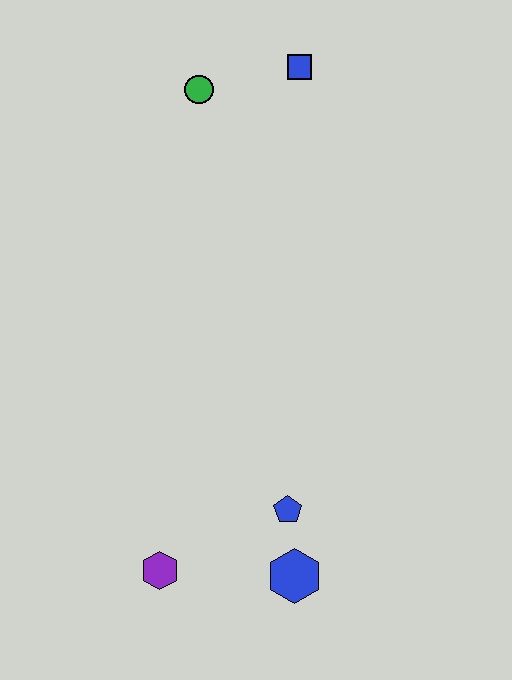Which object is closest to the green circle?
The blue square is closest to the green circle.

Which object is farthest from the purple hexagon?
The blue square is farthest from the purple hexagon.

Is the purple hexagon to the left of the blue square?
Yes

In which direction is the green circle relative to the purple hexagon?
The green circle is above the purple hexagon.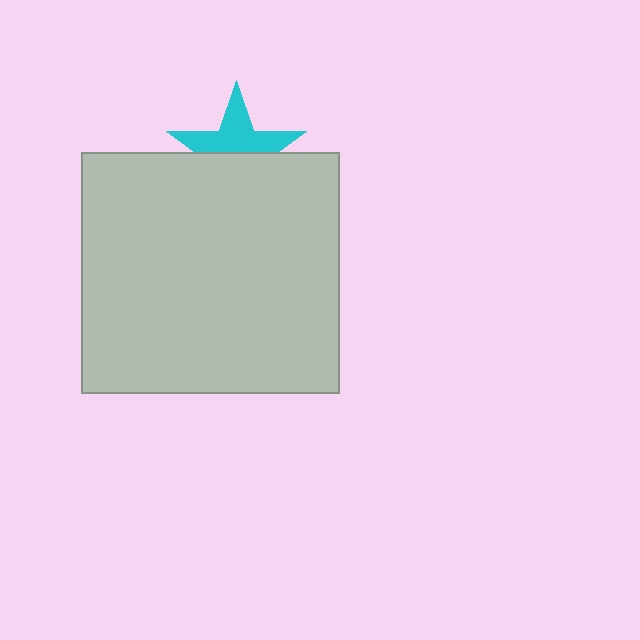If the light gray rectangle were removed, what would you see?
You would see the complete cyan star.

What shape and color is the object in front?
The object in front is a light gray rectangle.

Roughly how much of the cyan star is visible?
About half of it is visible (roughly 50%).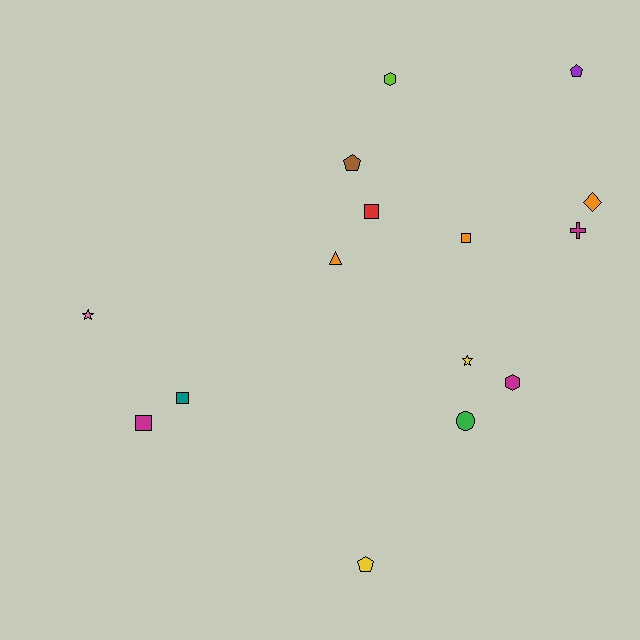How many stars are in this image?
There are 2 stars.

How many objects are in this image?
There are 15 objects.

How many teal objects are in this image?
There is 1 teal object.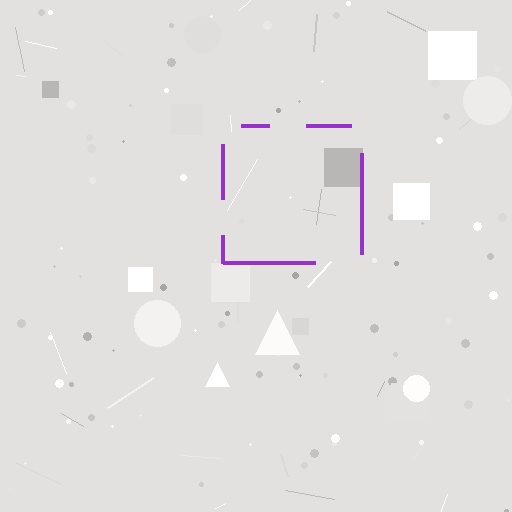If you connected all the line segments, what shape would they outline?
They would outline a square.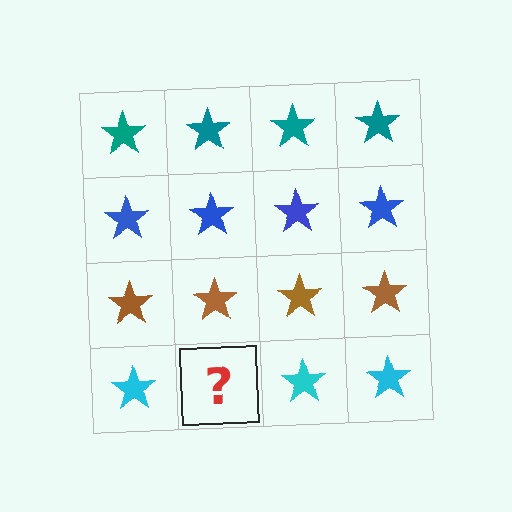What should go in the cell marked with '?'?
The missing cell should contain a cyan star.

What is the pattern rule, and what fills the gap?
The rule is that each row has a consistent color. The gap should be filled with a cyan star.